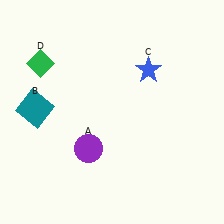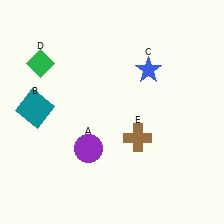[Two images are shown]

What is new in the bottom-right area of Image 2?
A brown cross (E) was added in the bottom-right area of Image 2.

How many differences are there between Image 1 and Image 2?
There is 1 difference between the two images.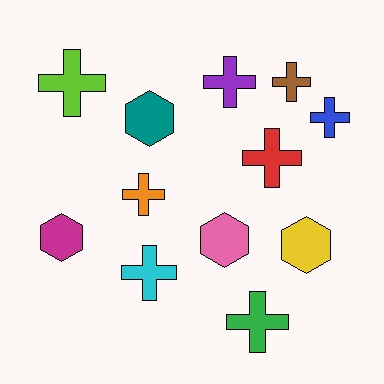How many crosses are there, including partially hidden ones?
There are 8 crosses.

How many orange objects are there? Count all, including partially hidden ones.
There is 1 orange object.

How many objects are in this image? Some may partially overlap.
There are 12 objects.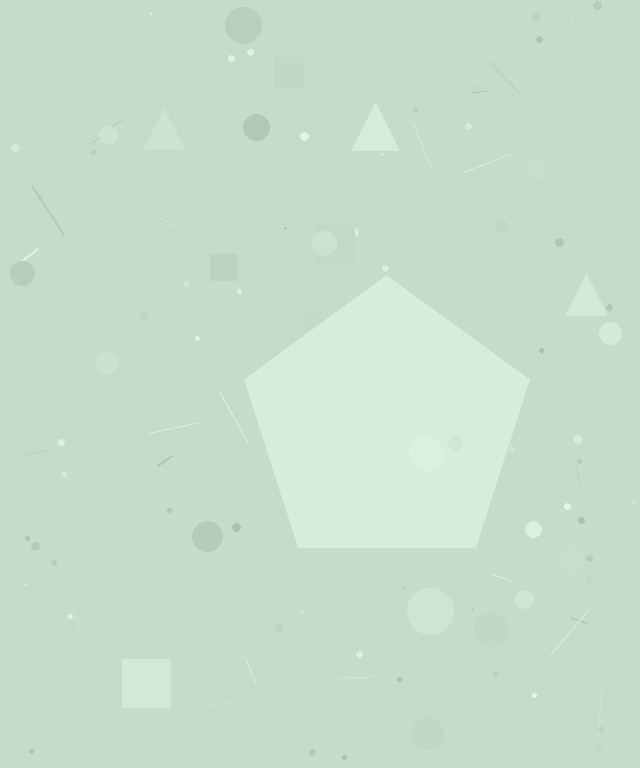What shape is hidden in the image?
A pentagon is hidden in the image.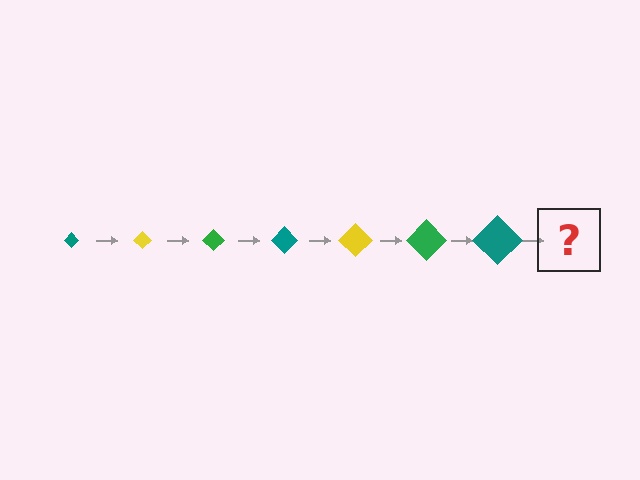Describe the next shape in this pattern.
It should be a yellow diamond, larger than the previous one.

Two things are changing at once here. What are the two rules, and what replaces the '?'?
The two rules are that the diamond grows larger each step and the color cycles through teal, yellow, and green. The '?' should be a yellow diamond, larger than the previous one.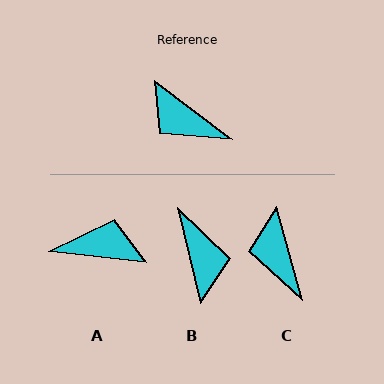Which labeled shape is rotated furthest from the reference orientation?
A, about 149 degrees away.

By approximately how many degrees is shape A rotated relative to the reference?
Approximately 149 degrees clockwise.